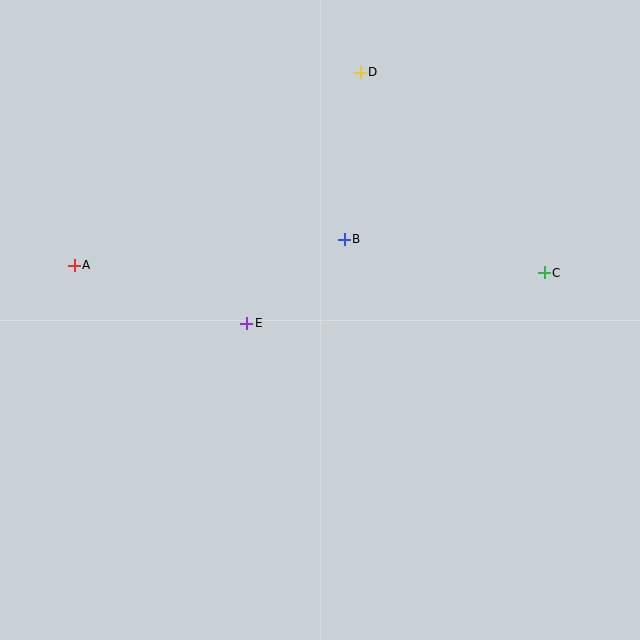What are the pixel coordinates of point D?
Point D is at (360, 72).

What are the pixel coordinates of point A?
Point A is at (74, 265).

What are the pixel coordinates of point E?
Point E is at (247, 323).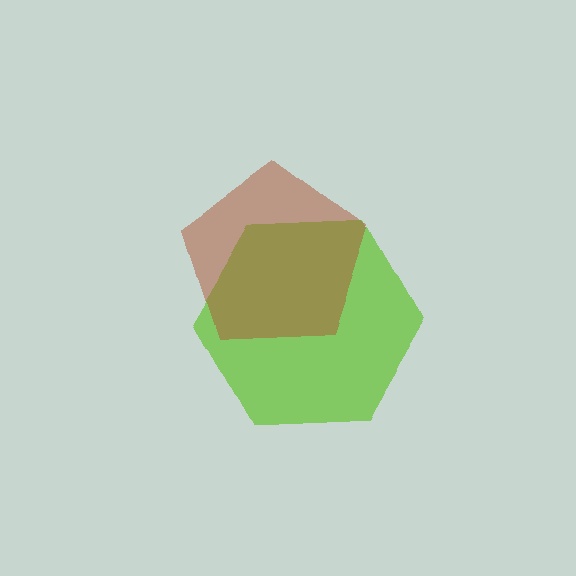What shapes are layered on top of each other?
The layered shapes are: a lime hexagon, a brown pentagon.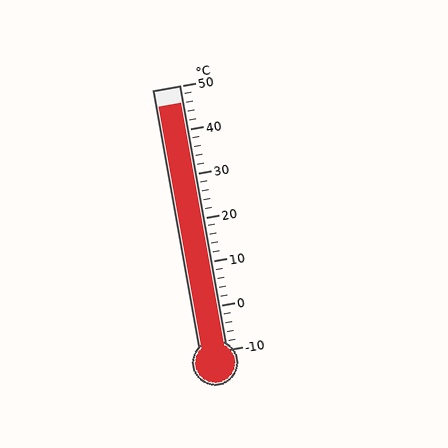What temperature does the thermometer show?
The thermometer shows approximately 46°C.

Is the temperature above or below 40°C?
The temperature is above 40°C.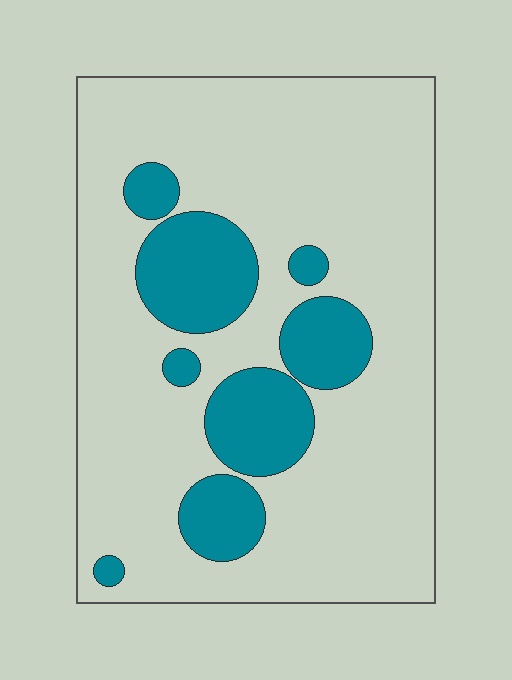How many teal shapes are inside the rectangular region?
8.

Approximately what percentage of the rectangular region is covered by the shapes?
Approximately 20%.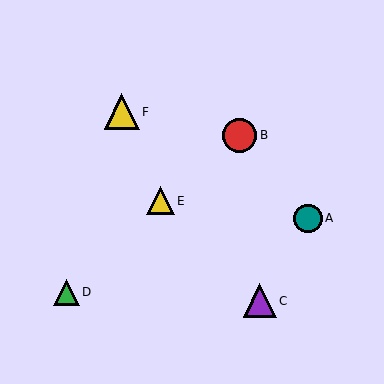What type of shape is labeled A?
Shape A is a teal circle.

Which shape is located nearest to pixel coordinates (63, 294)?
The green triangle (labeled D) at (67, 292) is nearest to that location.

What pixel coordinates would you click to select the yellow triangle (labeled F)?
Click at (122, 112) to select the yellow triangle F.